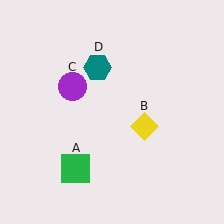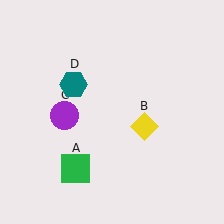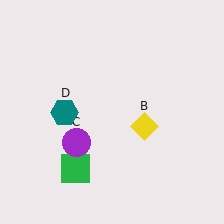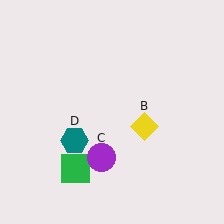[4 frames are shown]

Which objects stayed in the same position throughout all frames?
Green square (object A) and yellow diamond (object B) remained stationary.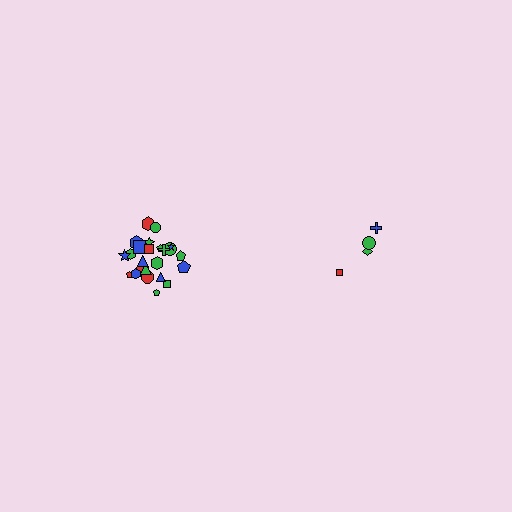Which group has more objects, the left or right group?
The left group.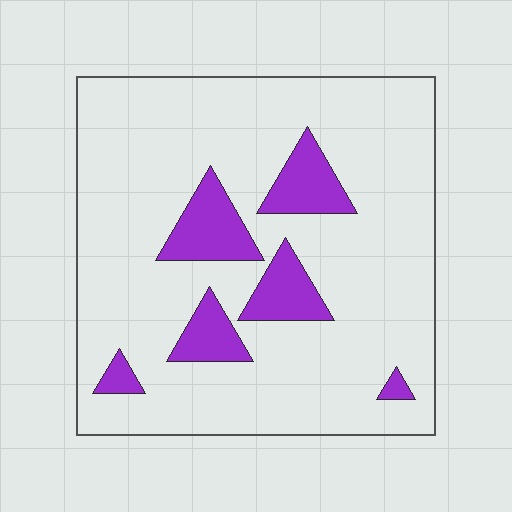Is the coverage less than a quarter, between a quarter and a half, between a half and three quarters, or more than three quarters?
Less than a quarter.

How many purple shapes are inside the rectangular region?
6.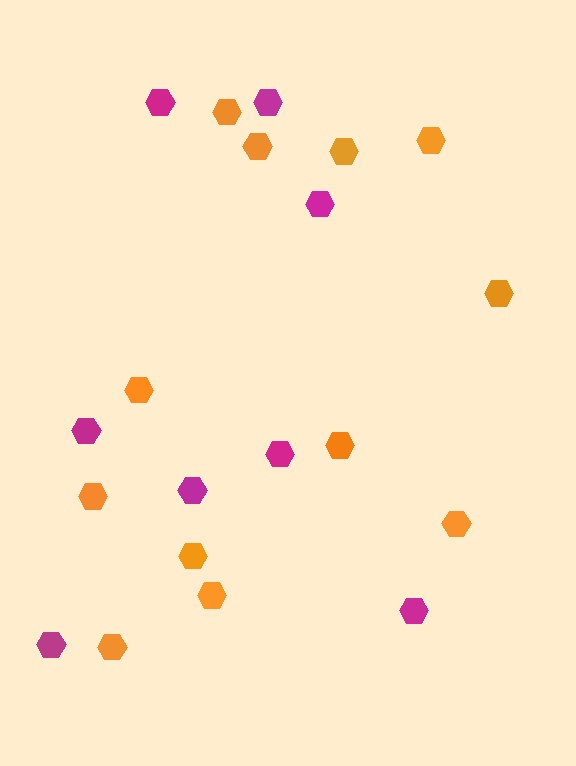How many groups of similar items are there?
There are 2 groups: one group of orange hexagons (12) and one group of magenta hexagons (8).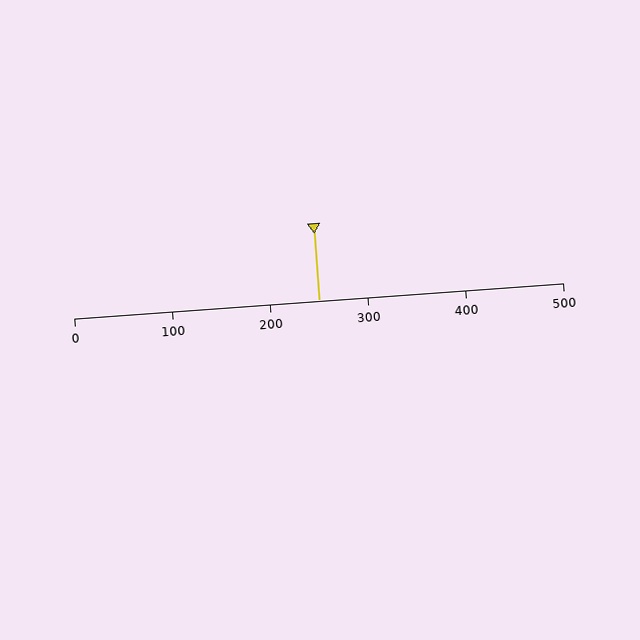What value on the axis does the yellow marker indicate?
The marker indicates approximately 250.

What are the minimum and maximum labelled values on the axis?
The axis runs from 0 to 500.